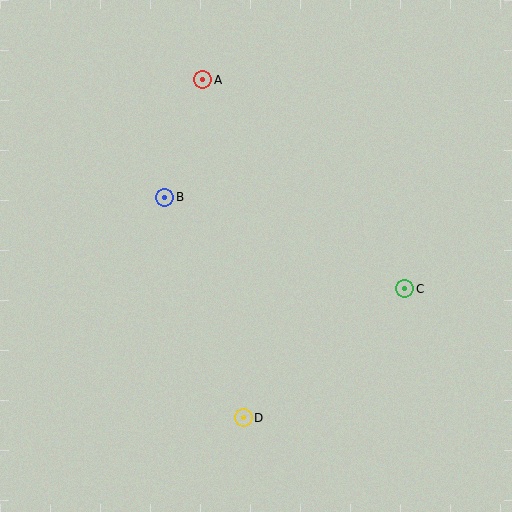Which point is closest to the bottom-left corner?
Point D is closest to the bottom-left corner.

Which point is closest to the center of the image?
Point B at (165, 197) is closest to the center.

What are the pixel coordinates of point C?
Point C is at (405, 289).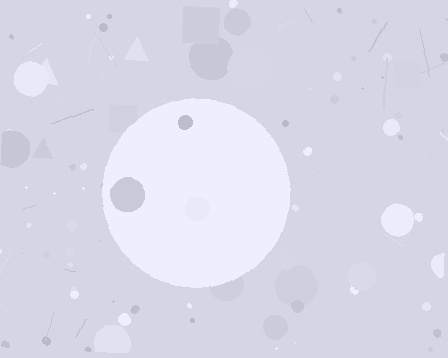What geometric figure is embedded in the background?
A circle is embedded in the background.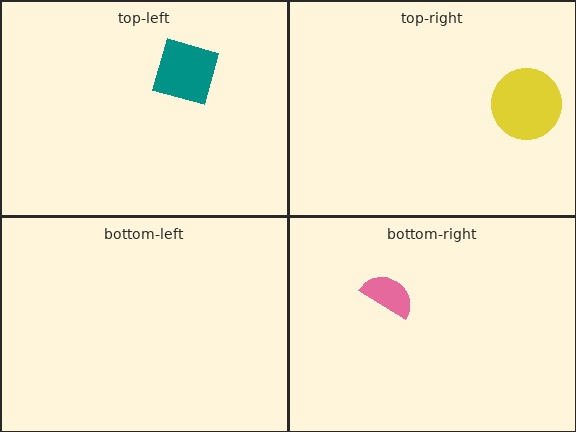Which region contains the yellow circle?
The top-right region.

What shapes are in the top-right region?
The yellow circle.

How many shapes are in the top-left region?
1.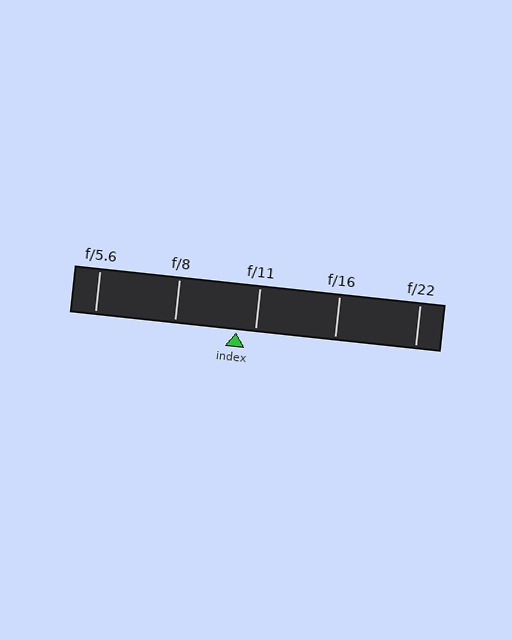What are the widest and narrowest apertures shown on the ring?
The widest aperture shown is f/5.6 and the narrowest is f/22.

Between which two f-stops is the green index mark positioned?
The index mark is between f/8 and f/11.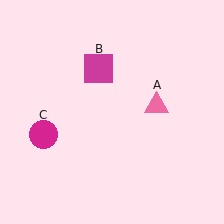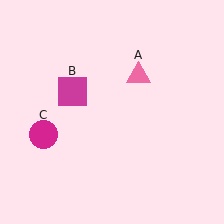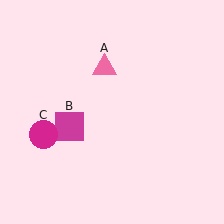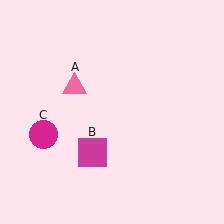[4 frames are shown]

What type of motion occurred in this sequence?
The pink triangle (object A), magenta square (object B) rotated counterclockwise around the center of the scene.